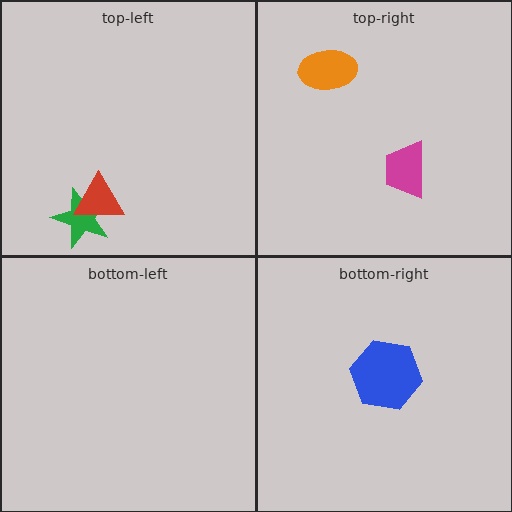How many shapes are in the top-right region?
2.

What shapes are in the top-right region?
The magenta trapezoid, the orange ellipse.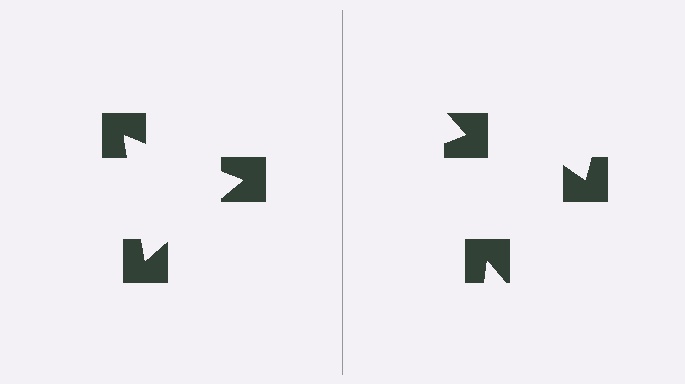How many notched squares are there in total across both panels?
6 — 3 on each side.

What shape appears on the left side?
An illusory triangle.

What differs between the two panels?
The notched squares are positioned identically on both sides; only the wedge orientations differ. On the left they align to a triangle; on the right they are misaligned.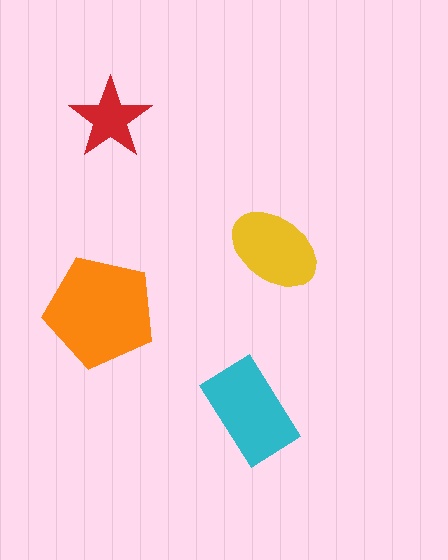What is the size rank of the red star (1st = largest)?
4th.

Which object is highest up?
The red star is topmost.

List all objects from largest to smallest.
The orange pentagon, the cyan rectangle, the yellow ellipse, the red star.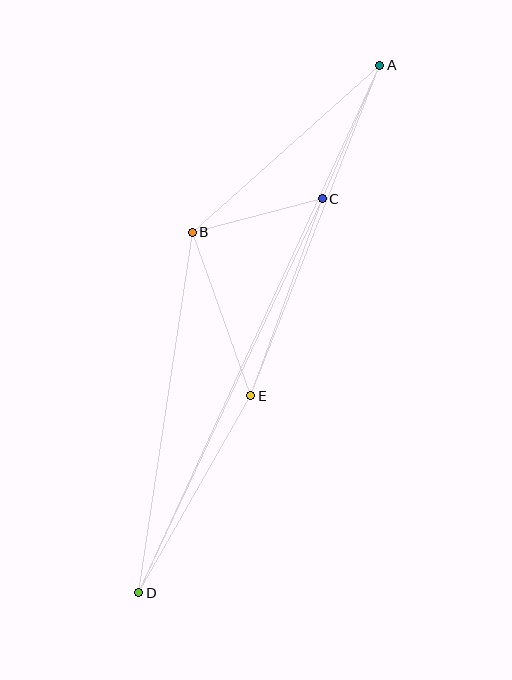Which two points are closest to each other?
Points B and C are closest to each other.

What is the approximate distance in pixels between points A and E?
The distance between A and E is approximately 355 pixels.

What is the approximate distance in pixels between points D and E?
The distance between D and E is approximately 227 pixels.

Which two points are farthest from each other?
Points A and D are farthest from each other.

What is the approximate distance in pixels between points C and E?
The distance between C and E is approximately 209 pixels.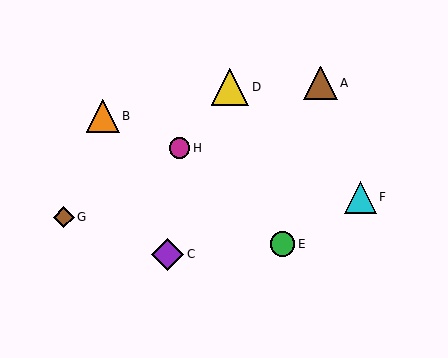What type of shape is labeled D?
Shape D is a yellow triangle.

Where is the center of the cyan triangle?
The center of the cyan triangle is at (360, 197).